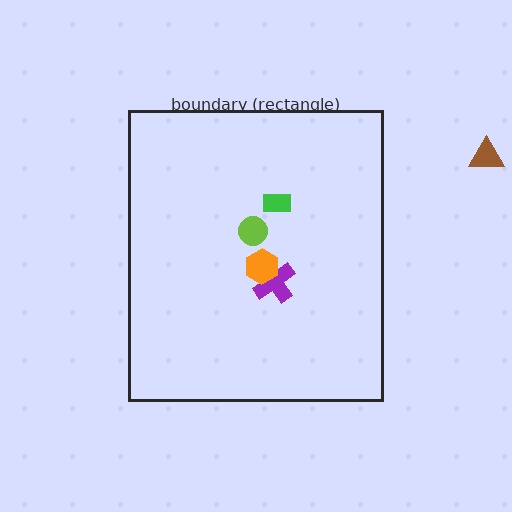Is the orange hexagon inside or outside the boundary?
Inside.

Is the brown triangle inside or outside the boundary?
Outside.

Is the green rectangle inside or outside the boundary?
Inside.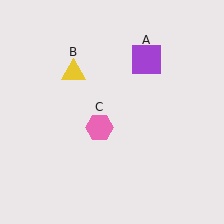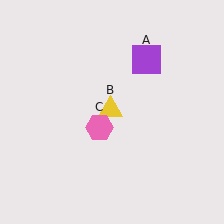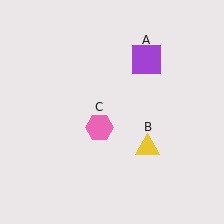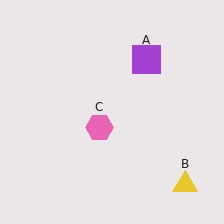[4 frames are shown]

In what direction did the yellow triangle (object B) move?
The yellow triangle (object B) moved down and to the right.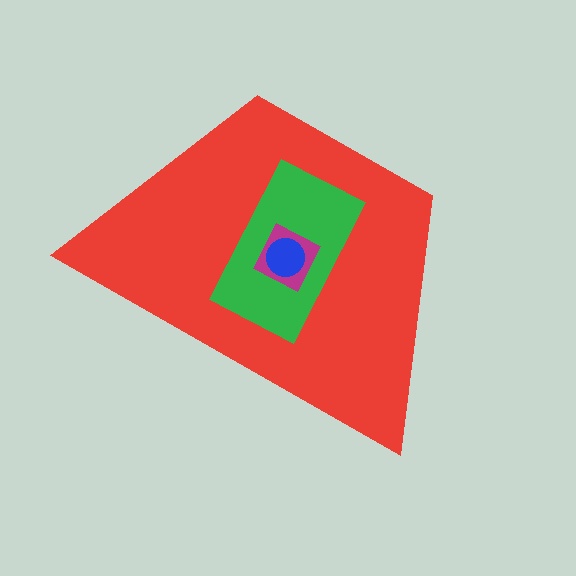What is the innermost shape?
The blue circle.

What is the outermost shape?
The red trapezoid.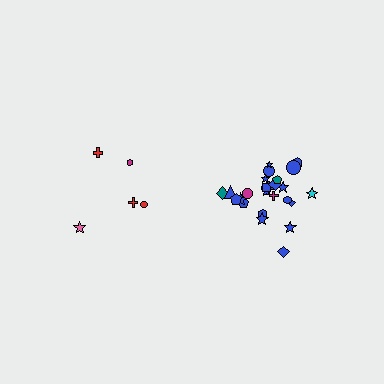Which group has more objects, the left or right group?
The right group.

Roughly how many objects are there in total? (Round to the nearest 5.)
Roughly 30 objects in total.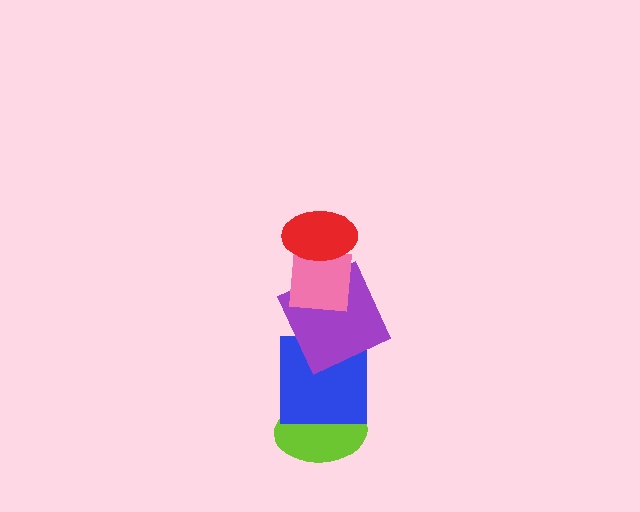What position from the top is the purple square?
The purple square is 3rd from the top.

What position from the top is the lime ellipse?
The lime ellipse is 5th from the top.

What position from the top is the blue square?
The blue square is 4th from the top.